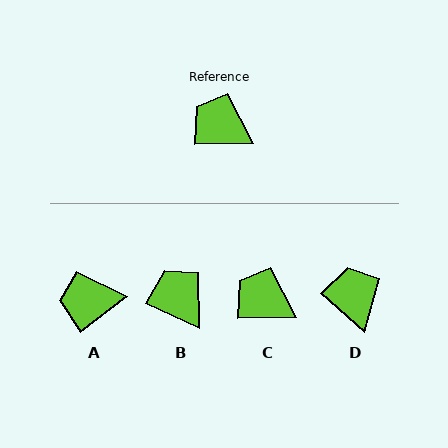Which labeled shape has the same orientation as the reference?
C.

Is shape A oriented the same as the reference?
No, it is off by about 36 degrees.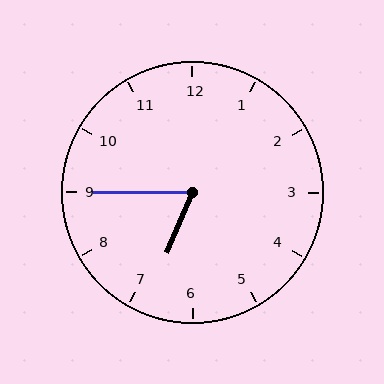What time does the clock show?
6:45.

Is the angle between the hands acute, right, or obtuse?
It is acute.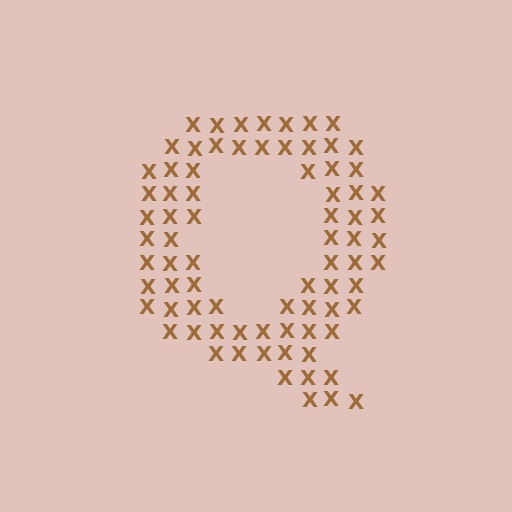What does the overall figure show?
The overall figure shows the letter Q.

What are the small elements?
The small elements are letter X's.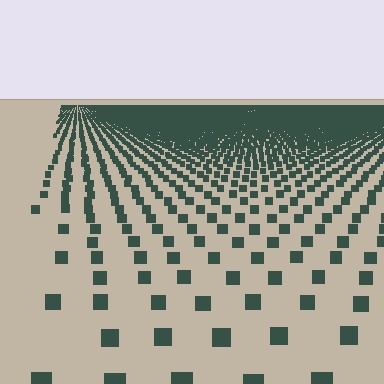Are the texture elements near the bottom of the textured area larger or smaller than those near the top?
Larger. Near the bottom, elements are closer to the viewer and appear at a bigger on-screen size.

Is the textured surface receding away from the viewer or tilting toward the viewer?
The surface is receding away from the viewer. Texture elements get smaller and denser toward the top.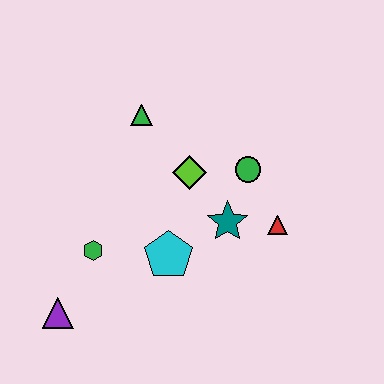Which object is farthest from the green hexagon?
The red triangle is farthest from the green hexagon.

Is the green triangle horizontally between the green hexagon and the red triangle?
Yes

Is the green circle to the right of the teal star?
Yes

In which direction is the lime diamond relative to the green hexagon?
The lime diamond is to the right of the green hexagon.